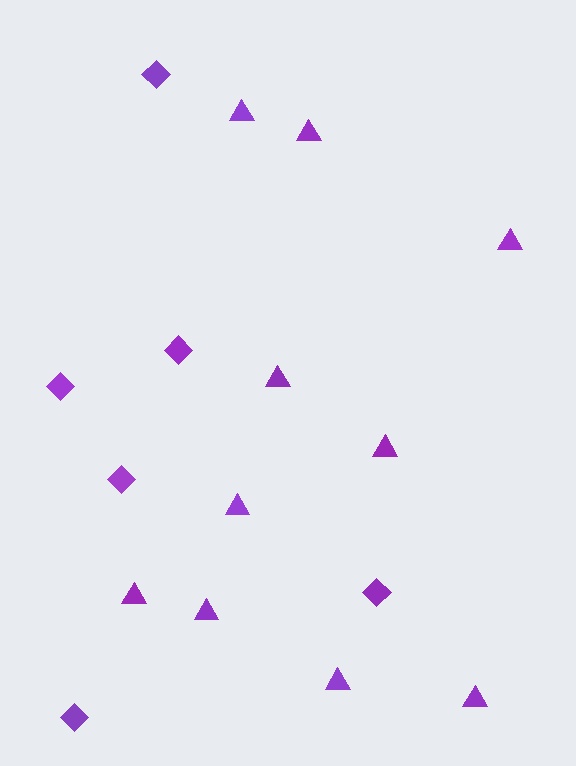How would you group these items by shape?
There are 2 groups: one group of triangles (10) and one group of diamonds (6).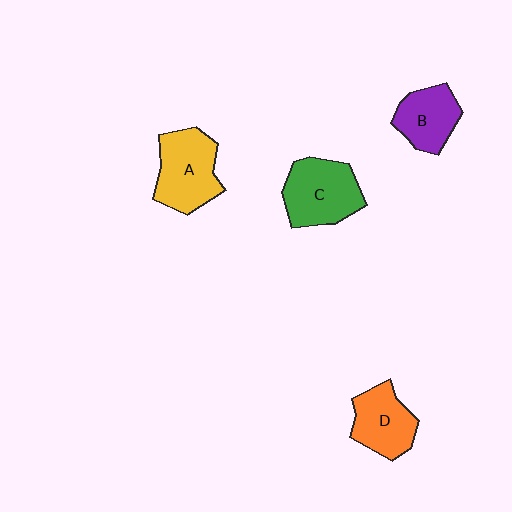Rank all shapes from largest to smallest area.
From largest to smallest: C (green), A (yellow), D (orange), B (purple).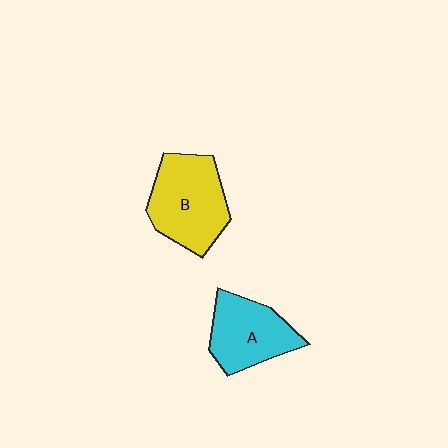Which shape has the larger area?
Shape B (yellow).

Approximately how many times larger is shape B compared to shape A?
Approximately 1.2 times.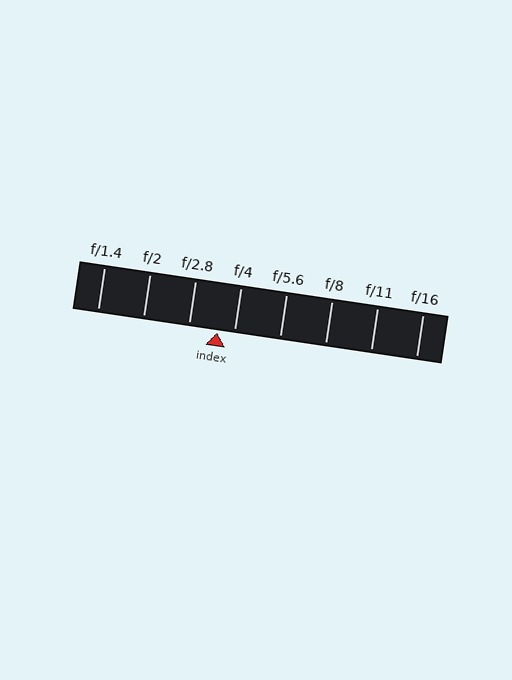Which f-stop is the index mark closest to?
The index mark is closest to f/4.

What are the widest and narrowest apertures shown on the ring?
The widest aperture shown is f/1.4 and the narrowest is f/16.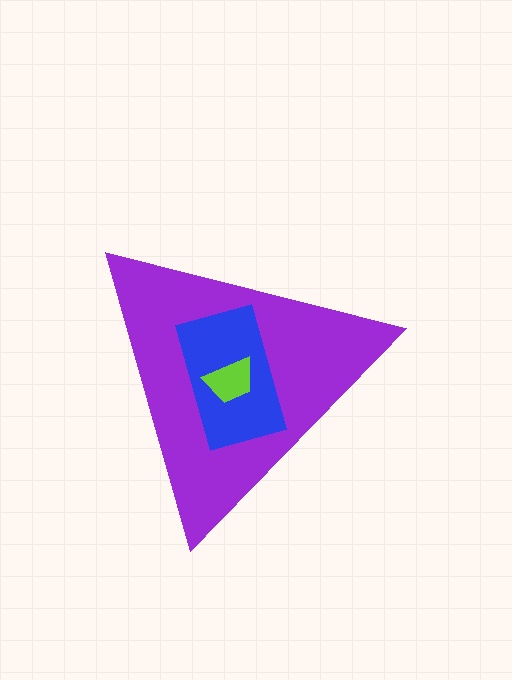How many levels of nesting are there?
3.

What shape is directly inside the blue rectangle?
The lime trapezoid.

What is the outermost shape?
The purple triangle.